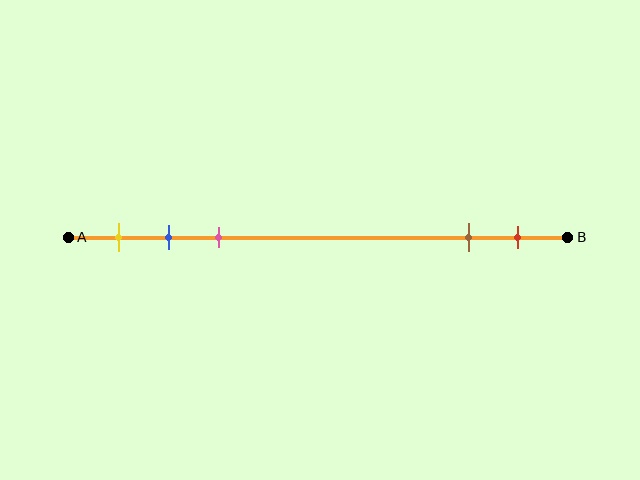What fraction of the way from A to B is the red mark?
The red mark is approximately 90% (0.9) of the way from A to B.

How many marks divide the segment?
There are 5 marks dividing the segment.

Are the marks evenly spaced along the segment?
No, the marks are not evenly spaced.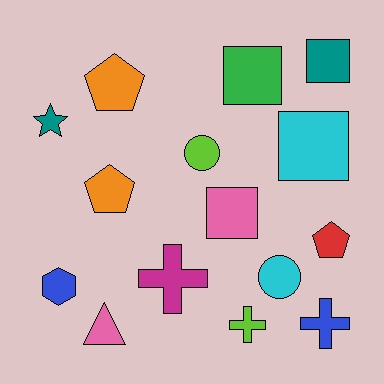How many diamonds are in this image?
There are no diamonds.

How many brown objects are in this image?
There are no brown objects.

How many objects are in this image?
There are 15 objects.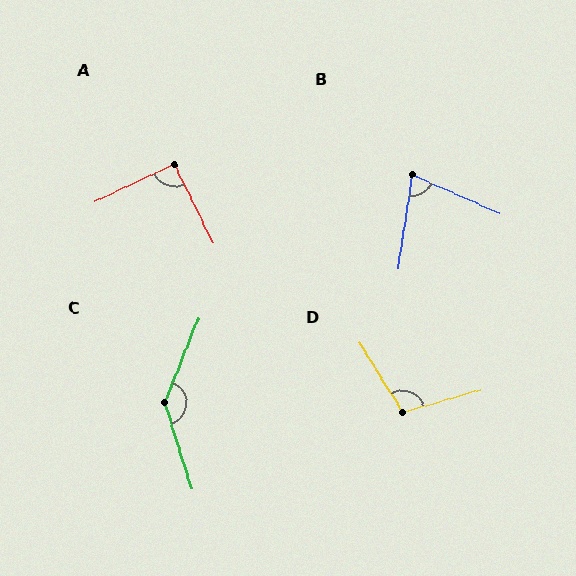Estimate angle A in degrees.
Approximately 91 degrees.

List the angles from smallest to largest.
B (74°), A (91°), D (106°), C (141°).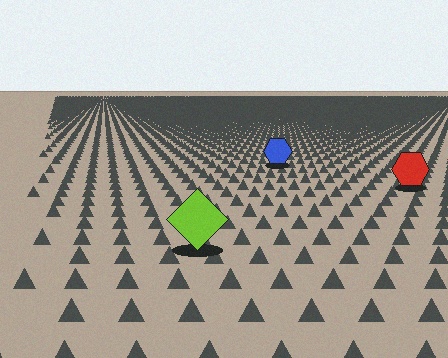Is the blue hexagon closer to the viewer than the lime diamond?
No. The lime diamond is closer — you can tell from the texture gradient: the ground texture is coarser near it.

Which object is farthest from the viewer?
The blue hexagon is farthest from the viewer. It appears smaller and the ground texture around it is denser.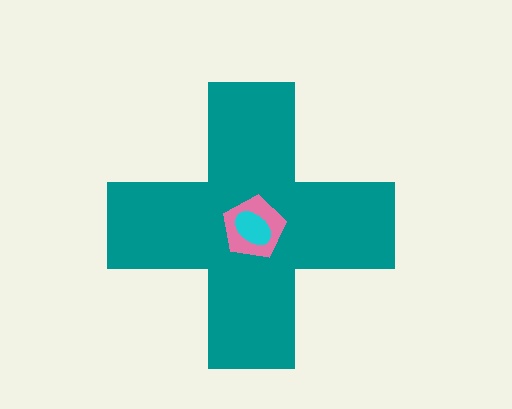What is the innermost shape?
The cyan ellipse.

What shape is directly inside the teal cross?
The pink pentagon.